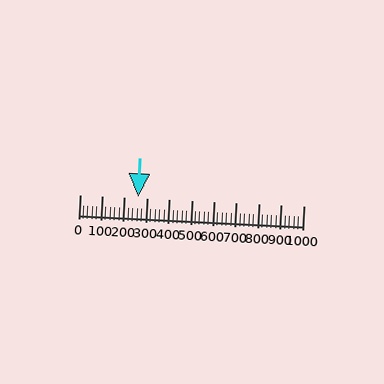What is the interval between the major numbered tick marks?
The major tick marks are spaced 100 units apart.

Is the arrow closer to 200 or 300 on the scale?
The arrow is closer to 300.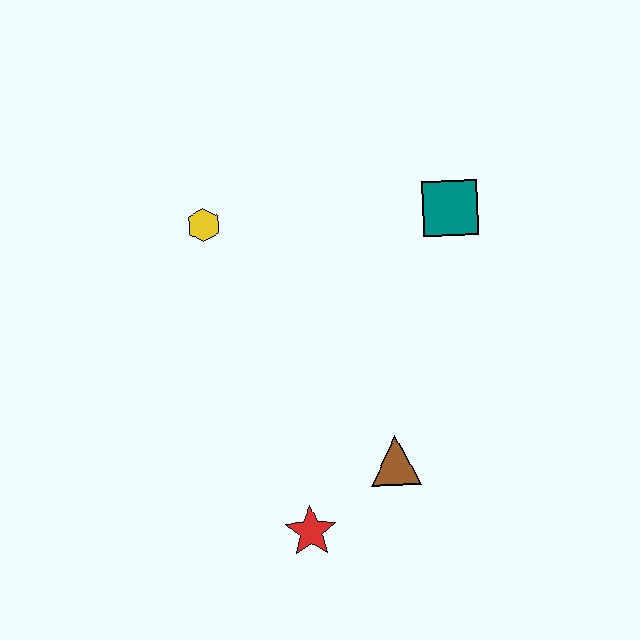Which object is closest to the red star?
The brown triangle is closest to the red star.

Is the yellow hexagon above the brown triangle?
Yes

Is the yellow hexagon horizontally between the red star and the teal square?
No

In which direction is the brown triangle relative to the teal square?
The brown triangle is below the teal square.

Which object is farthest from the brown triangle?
The yellow hexagon is farthest from the brown triangle.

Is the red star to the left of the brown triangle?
Yes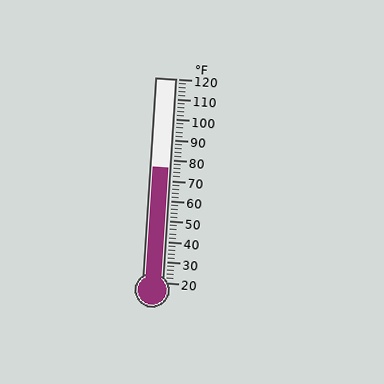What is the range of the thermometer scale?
The thermometer scale ranges from 20°F to 120°F.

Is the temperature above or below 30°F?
The temperature is above 30°F.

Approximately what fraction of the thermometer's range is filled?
The thermometer is filled to approximately 55% of its range.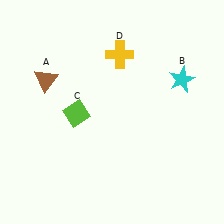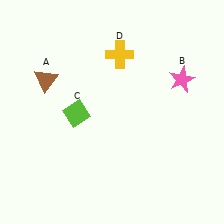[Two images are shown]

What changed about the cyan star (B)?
In Image 1, B is cyan. In Image 2, it changed to pink.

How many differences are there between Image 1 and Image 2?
There is 1 difference between the two images.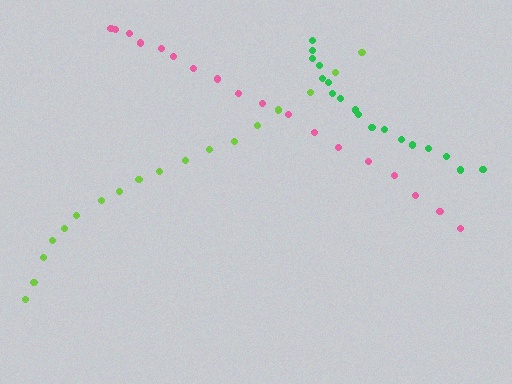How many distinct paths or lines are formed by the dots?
There are 3 distinct paths.